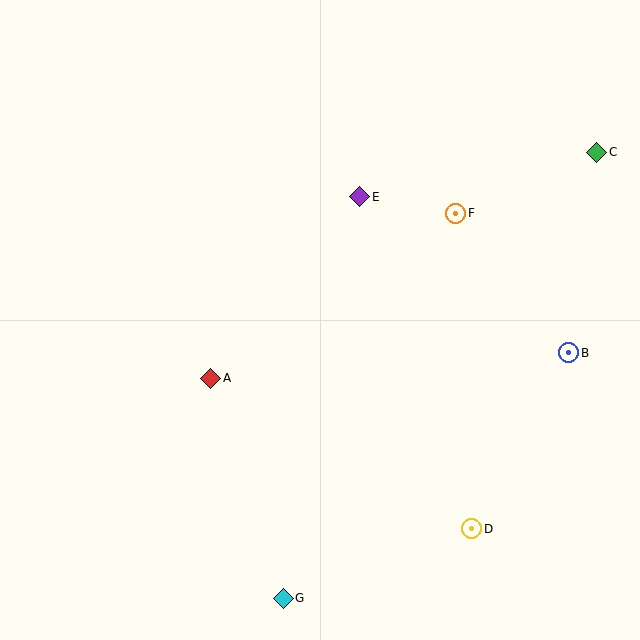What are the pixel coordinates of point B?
Point B is at (569, 353).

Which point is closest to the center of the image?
Point A at (211, 378) is closest to the center.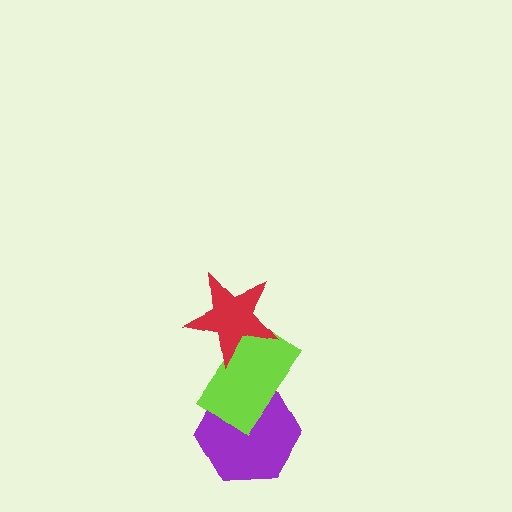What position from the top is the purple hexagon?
The purple hexagon is 3rd from the top.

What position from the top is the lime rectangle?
The lime rectangle is 2nd from the top.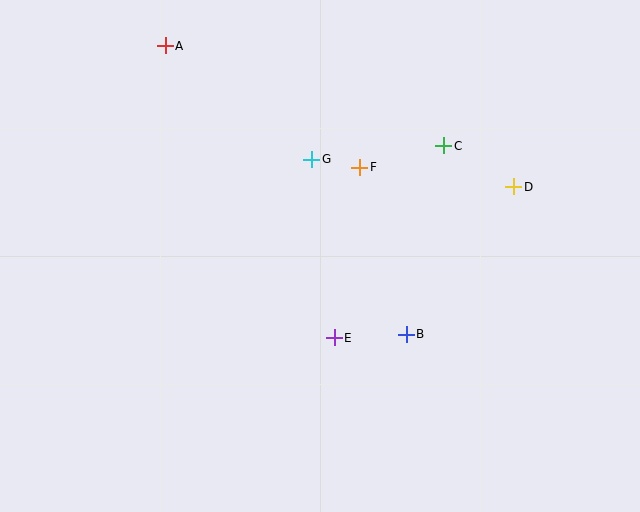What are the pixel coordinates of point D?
Point D is at (513, 187).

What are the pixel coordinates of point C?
Point C is at (444, 146).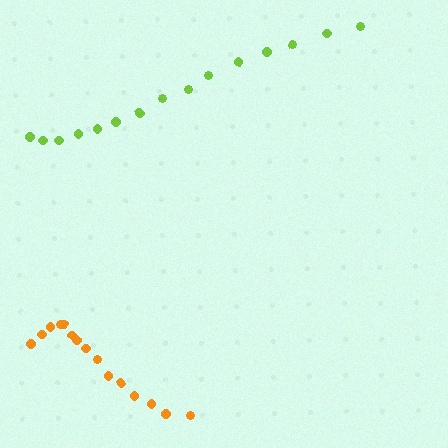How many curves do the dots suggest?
There are 2 distinct paths.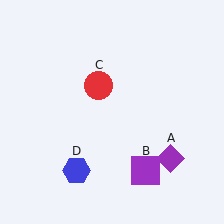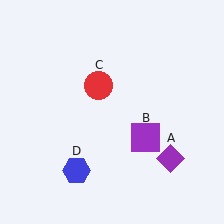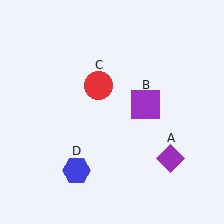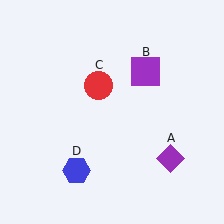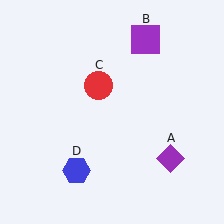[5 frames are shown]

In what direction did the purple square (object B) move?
The purple square (object B) moved up.